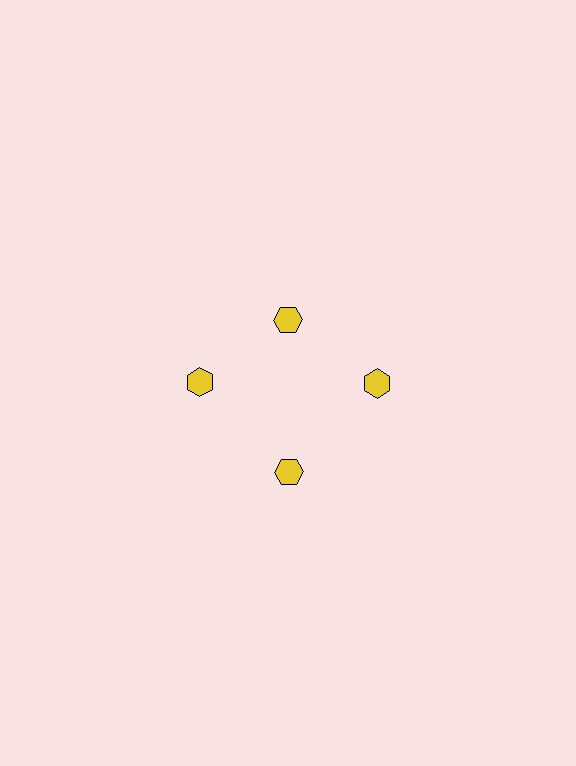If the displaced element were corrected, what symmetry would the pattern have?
It would have 4-fold rotational symmetry — the pattern would map onto itself every 90 degrees.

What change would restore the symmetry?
The symmetry would be restored by moving it outward, back onto the ring so that all 4 hexagons sit at equal angles and equal distance from the center.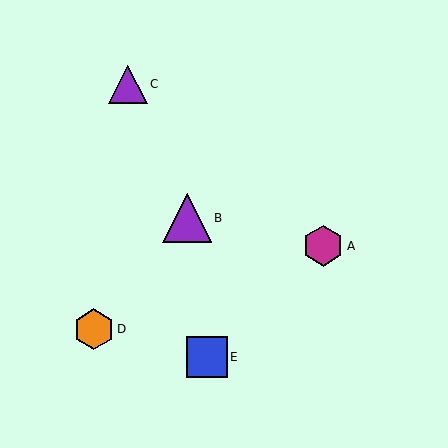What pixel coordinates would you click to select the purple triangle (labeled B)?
Click at (187, 218) to select the purple triangle B.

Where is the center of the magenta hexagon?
The center of the magenta hexagon is at (323, 246).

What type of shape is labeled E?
Shape E is a blue square.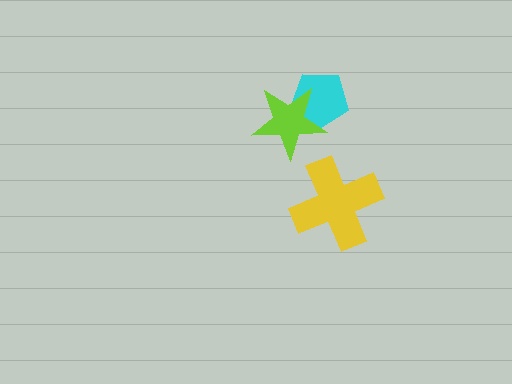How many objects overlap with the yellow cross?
0 objects overlap with the yellow cross.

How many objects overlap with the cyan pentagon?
1 object overlaps with the cyan pentagon.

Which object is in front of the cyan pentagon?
The lime star is in front of the cyan pentagon.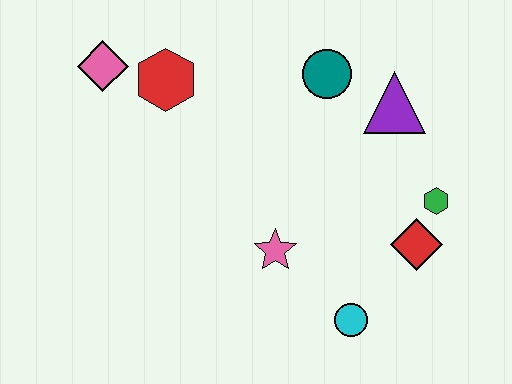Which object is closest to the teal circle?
The purple triangle is closest to the teal circle.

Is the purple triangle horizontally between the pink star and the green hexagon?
Yes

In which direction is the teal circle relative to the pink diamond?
The teal circle is to the right of the pink diamond.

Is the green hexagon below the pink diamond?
Yes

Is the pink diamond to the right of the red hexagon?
No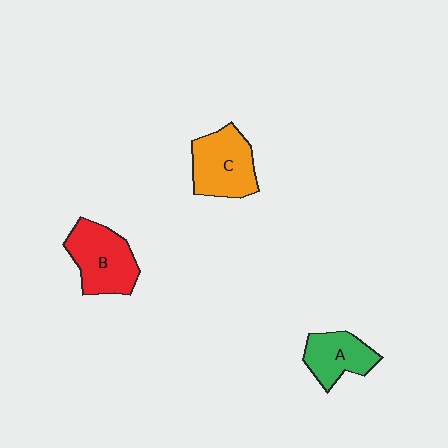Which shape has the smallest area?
Shape A (green).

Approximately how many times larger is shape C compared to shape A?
Approximately 1.3 times.